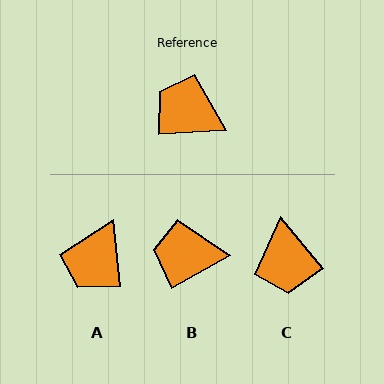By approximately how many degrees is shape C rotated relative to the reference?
Approximately 126 degrees counter-clockwise.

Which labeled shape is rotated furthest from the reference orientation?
C, about 126 degrees away.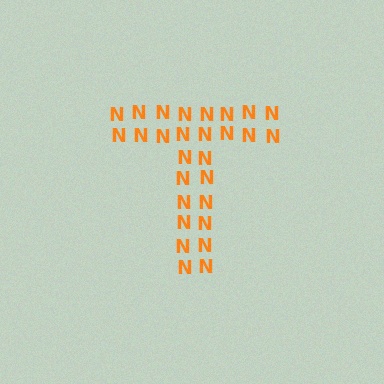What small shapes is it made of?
It is made of small letter N's.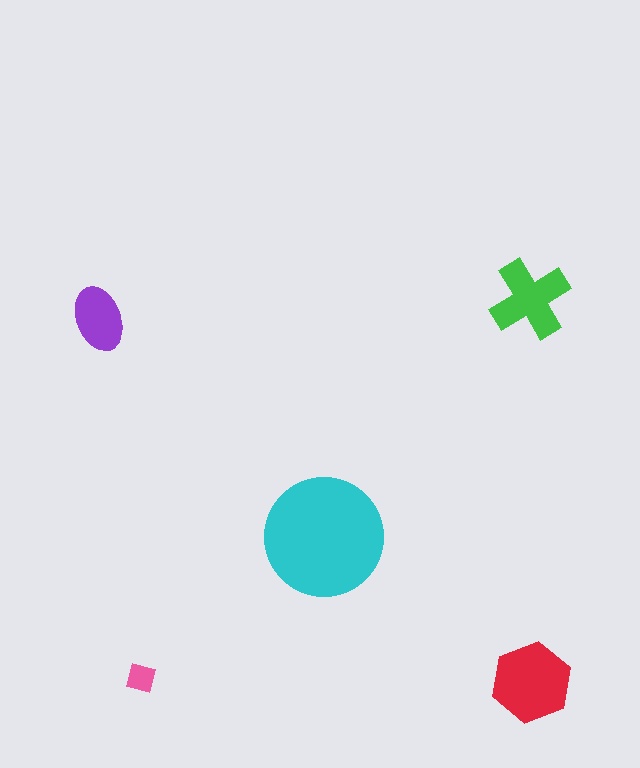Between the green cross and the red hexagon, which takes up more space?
The red hexagon.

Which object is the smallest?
The pink square.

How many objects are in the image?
There are 5 objects in the image.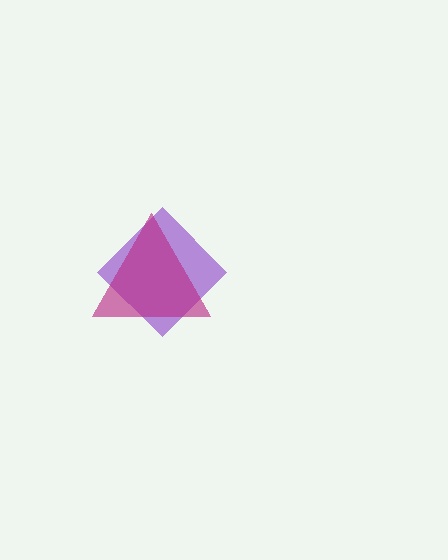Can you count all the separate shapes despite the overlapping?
Yes, there are 2 separate shapes.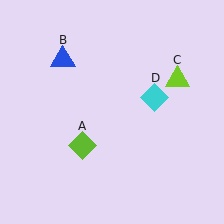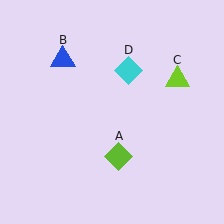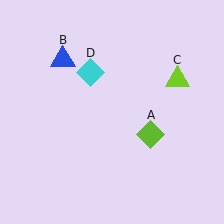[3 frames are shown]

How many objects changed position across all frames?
2 objects changed position: lime diamond (object A), cyan diamond (object D).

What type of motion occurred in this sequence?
The lime diamond (object A), cyan diamond (object D) rotated counterclockwise around the center of the scene.